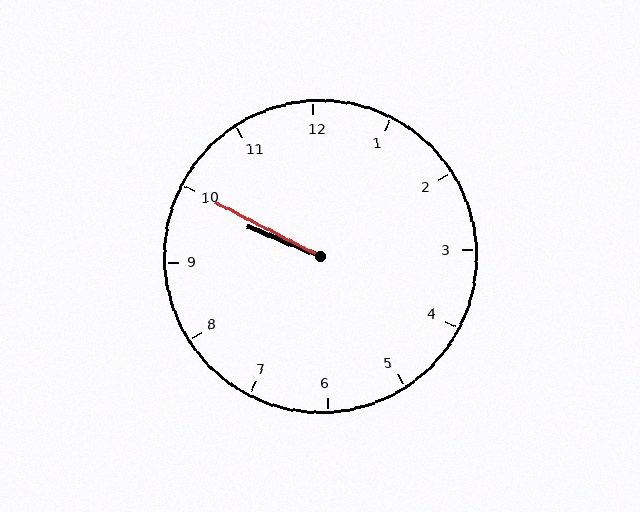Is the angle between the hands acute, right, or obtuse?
It is acute.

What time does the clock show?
9:50.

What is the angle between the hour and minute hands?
Approximately 5 degrees.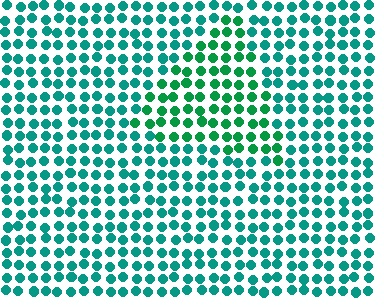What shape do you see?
I see a triangle.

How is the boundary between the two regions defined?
The boundary is defined purely by a slight shift in hue (about 28 degrees). Spacing, size, and orientation are identical on both sides.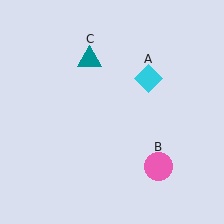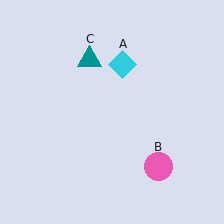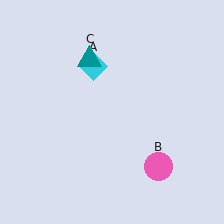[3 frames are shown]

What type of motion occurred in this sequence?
The cyan diamond (object A) rotated counterclockwise around the center of the scene.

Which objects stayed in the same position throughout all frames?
Pink circle (object B) and teal triangle (object C) remained stationary.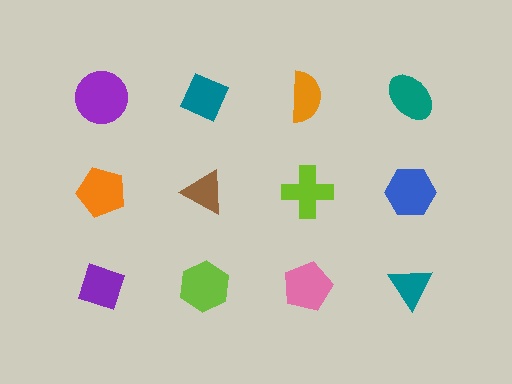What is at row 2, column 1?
An orange pentagon.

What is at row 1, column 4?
A teal ellipse.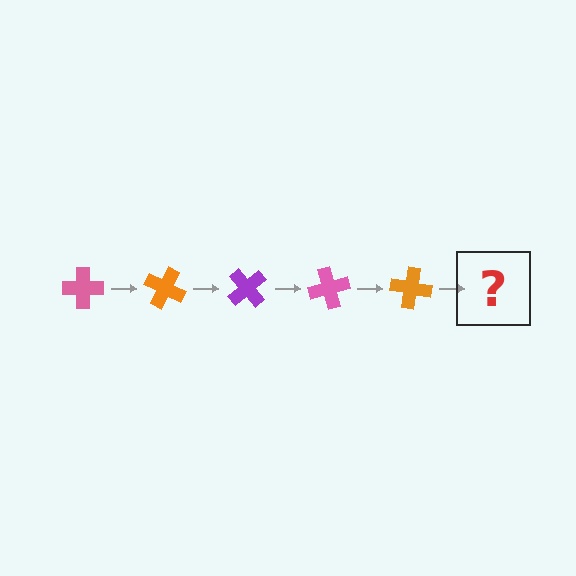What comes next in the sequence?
The next element should be a purple cross, rotated 125 degrees from the start.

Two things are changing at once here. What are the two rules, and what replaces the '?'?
The two rules are that it rotates 25 degrees each step and the color cycles through pink, orange, and purple. The '?' should be a purple cross, rotated 125 degrees from the start.